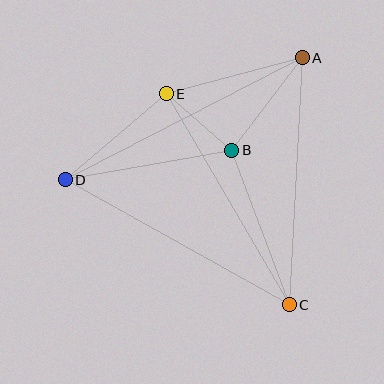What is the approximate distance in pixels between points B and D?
The distance between B and D is approximately 169 pixels.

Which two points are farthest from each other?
Points A and D are farthest from each other.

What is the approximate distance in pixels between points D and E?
The distance between D and E is approximately 133 pixels.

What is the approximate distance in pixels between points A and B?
The distance between A and B is approximately 116 pixels.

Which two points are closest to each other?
Points B and E are closest to each other.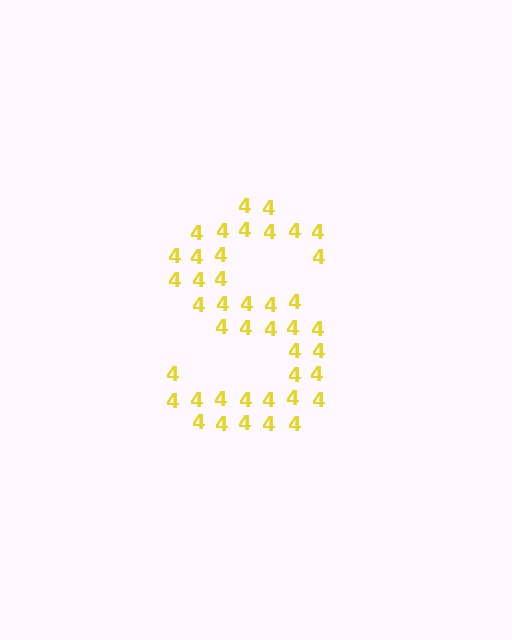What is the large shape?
The large shape is the letter S.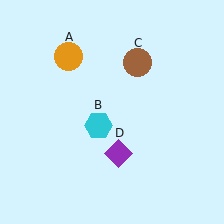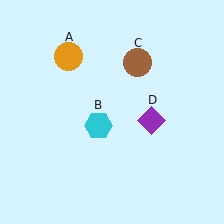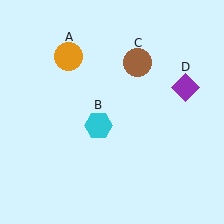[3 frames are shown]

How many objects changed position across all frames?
1 object changed position: purple diamond (object D).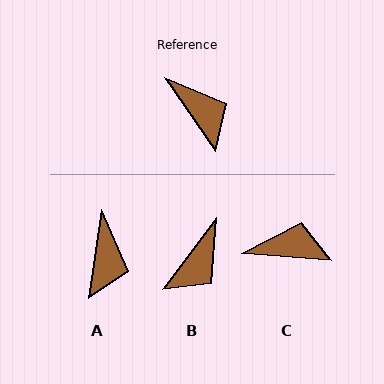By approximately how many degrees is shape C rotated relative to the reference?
Approximately 51 degrees counter-clockwise.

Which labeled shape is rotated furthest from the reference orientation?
B, about 71 degrees away.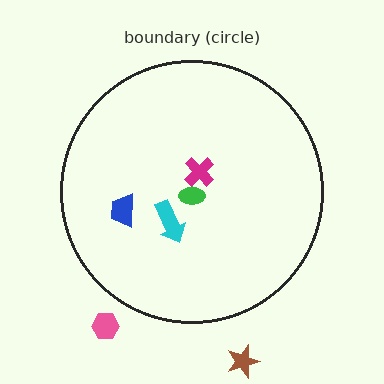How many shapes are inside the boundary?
4 inside, 2 outside.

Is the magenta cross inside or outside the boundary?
Inside.